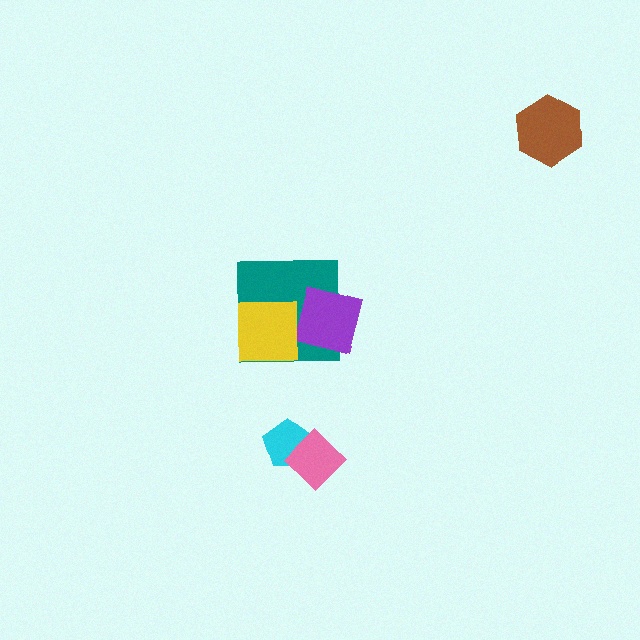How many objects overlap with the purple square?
1 object overlaps with the purple square.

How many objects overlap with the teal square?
2 objects overlap with the teal square.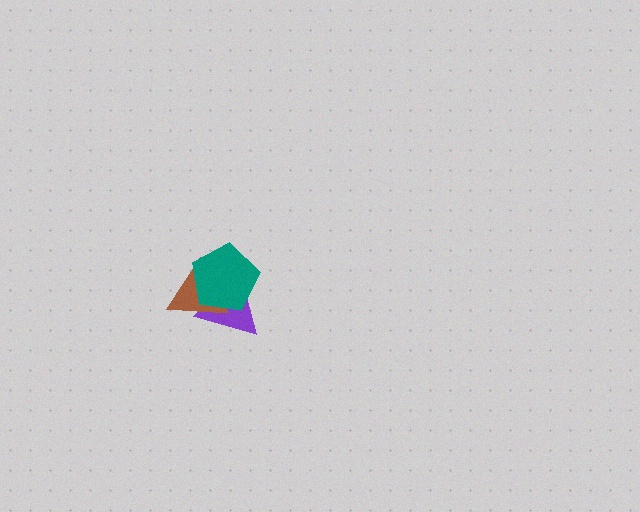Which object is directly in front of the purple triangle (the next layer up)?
The brown triangle is directly in front of the purple triangle.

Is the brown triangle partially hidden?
Yes, it is partially covered by another shape.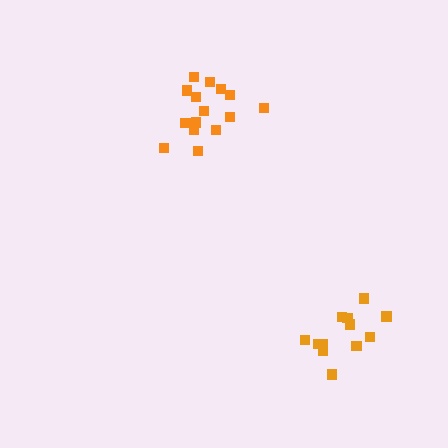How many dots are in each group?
Group 1: 12 dots, Group 2: 15 dots (27 total).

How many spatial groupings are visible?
There are 2 spatial groupings.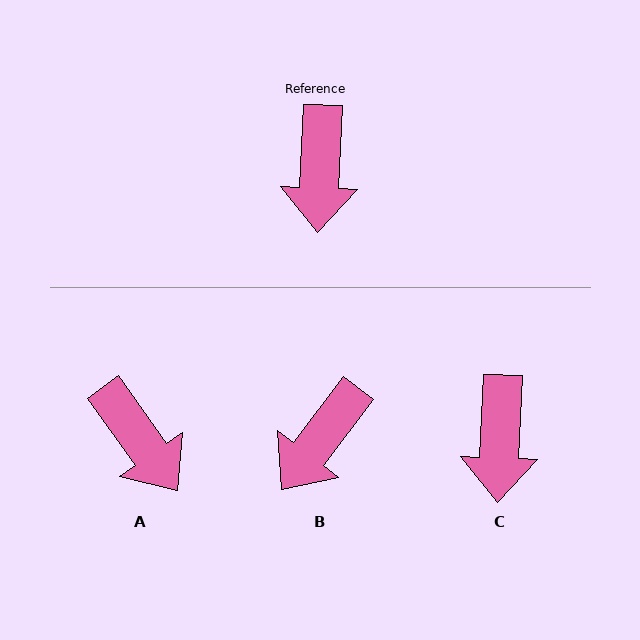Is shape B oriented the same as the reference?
No, it is off by about 35 degrees.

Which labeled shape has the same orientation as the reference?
C.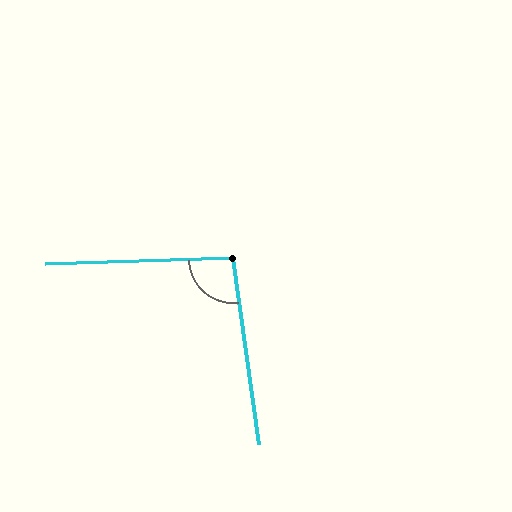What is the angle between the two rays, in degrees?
Approximately 96 degrees.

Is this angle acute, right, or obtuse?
It is obtuse.